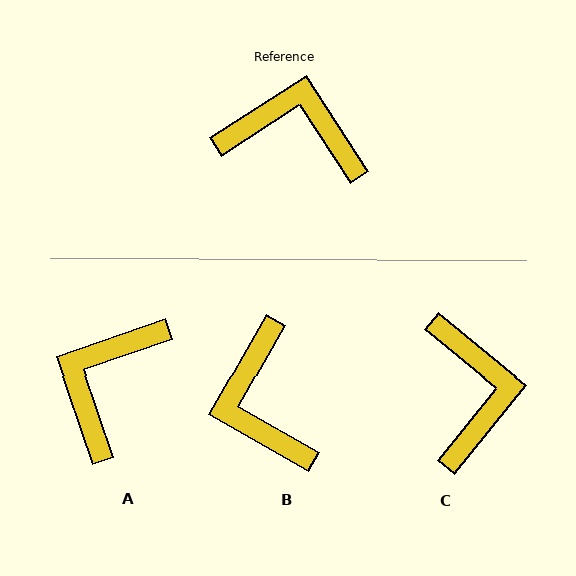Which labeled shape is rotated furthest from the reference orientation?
B, about 117 degrees away.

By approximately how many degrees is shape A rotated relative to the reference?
Approximately 76 degrees counter-clockwise.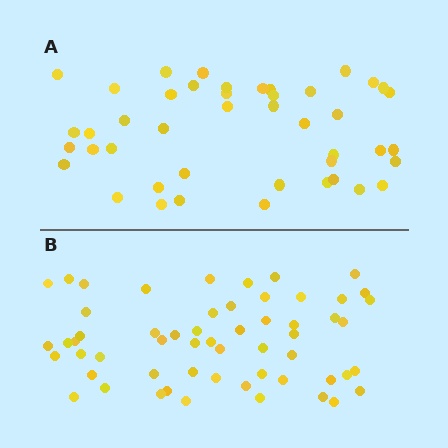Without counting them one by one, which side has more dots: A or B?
Region B (the bottom region) has more dots.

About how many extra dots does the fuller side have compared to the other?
Region B has approximately 15 more dots than region A.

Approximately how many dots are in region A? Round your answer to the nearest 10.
About 40 dots. (The exact count is 44, which rounds to 40.)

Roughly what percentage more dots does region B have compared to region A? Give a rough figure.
About 30% more.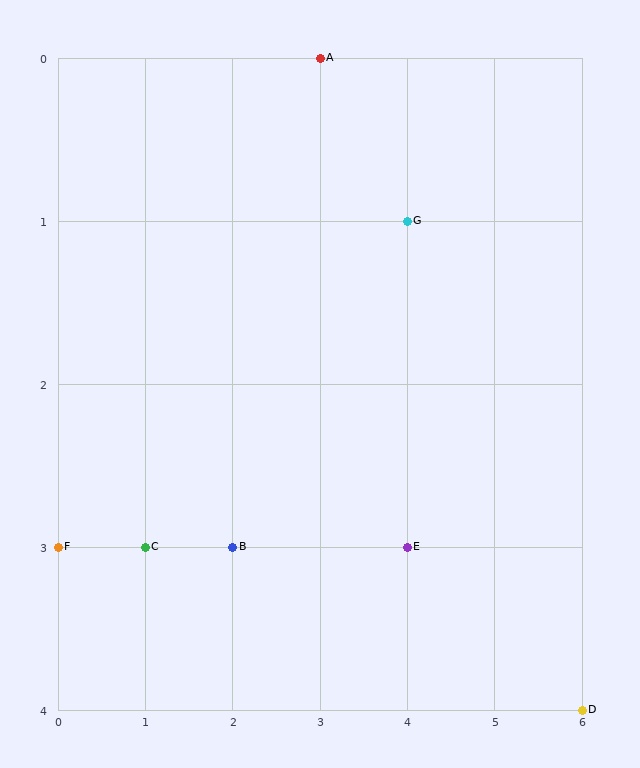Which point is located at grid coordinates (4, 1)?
Point G is at (4, 1).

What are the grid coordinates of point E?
Point E is at grid coordinates (4, 3).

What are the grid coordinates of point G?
Point G is at grid coordinates (4, 1).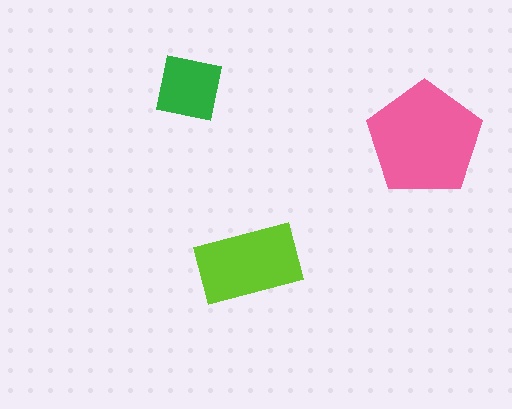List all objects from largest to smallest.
The pink pentagon, the lime rectangle, the green square.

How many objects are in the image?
There are 3 objects in the image.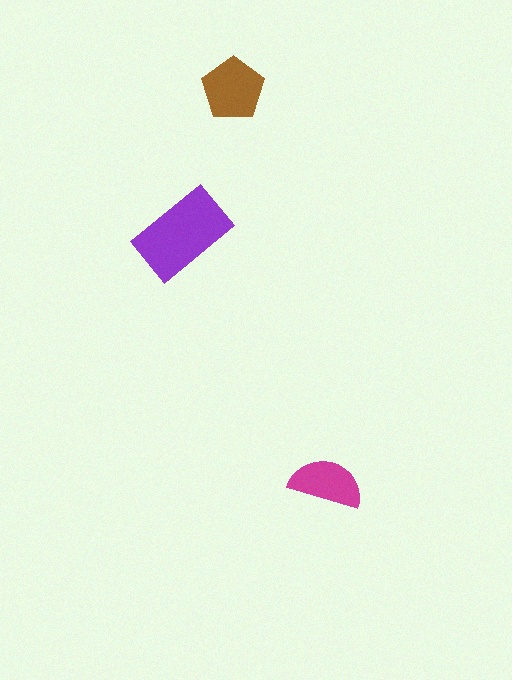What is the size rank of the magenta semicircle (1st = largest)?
3rd.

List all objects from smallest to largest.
The magenta semicircle, the brown pentagon, the purple rectangle.